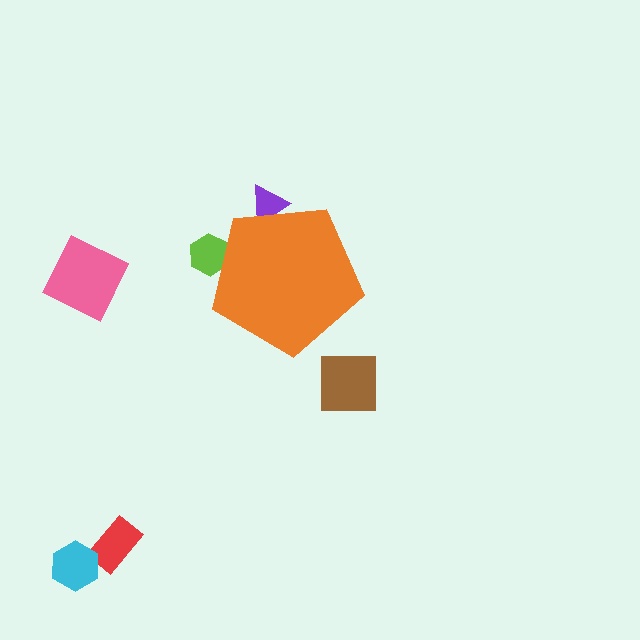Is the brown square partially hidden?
No, the brown square is fully visible.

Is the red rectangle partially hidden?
No, the red rectangle is fully visible.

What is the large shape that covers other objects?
An orange pentagon.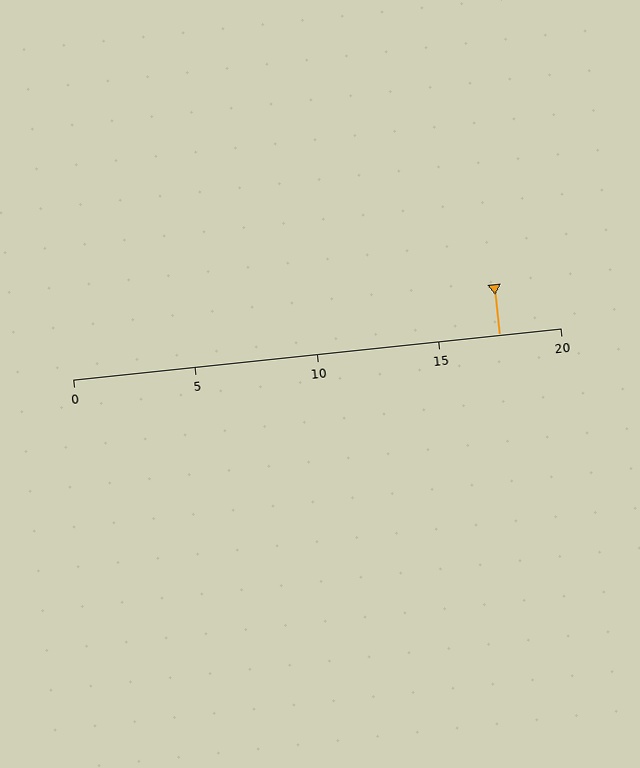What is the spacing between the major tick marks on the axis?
The major ticks are spaced 5 apart.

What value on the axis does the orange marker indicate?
The marker indicates approximately 17.5.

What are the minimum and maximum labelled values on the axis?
The axis runs from 0 to 20.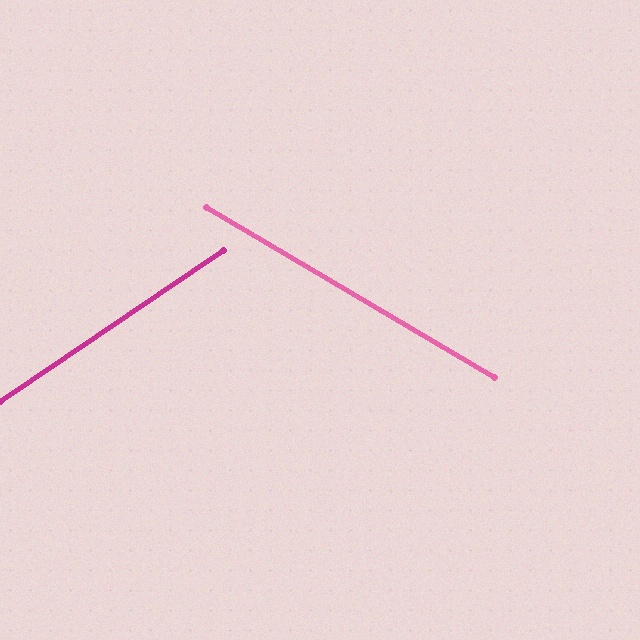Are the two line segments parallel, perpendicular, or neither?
Neither parallel nor perpendicular — they differ by about 64°.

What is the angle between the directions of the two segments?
Approximately 64 degrees.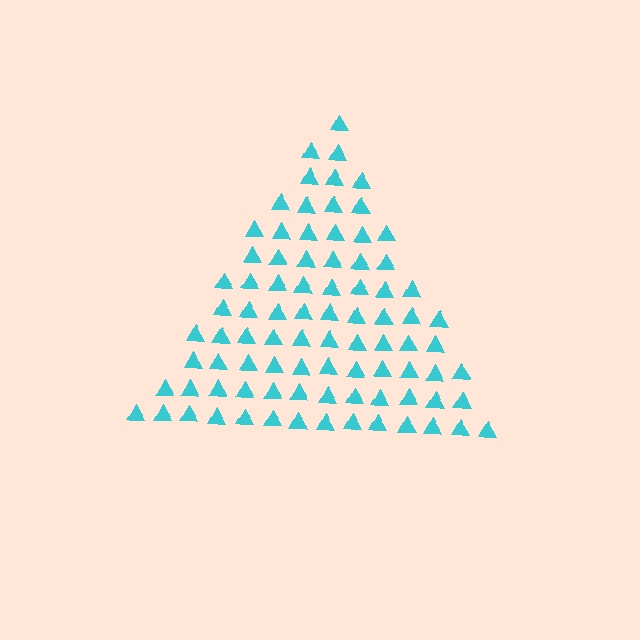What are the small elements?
The small elements are triangles.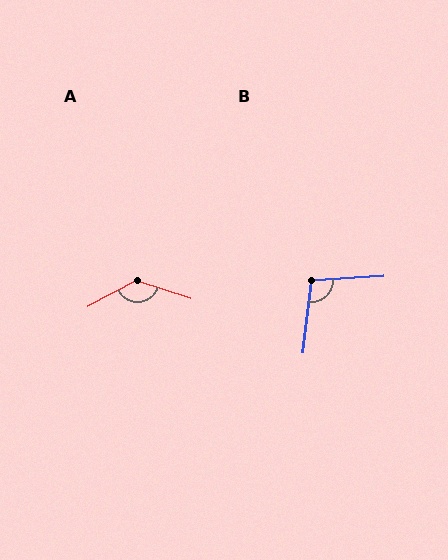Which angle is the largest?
A, at approximately 134 degrees.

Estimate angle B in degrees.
Approximately 101 degrees.